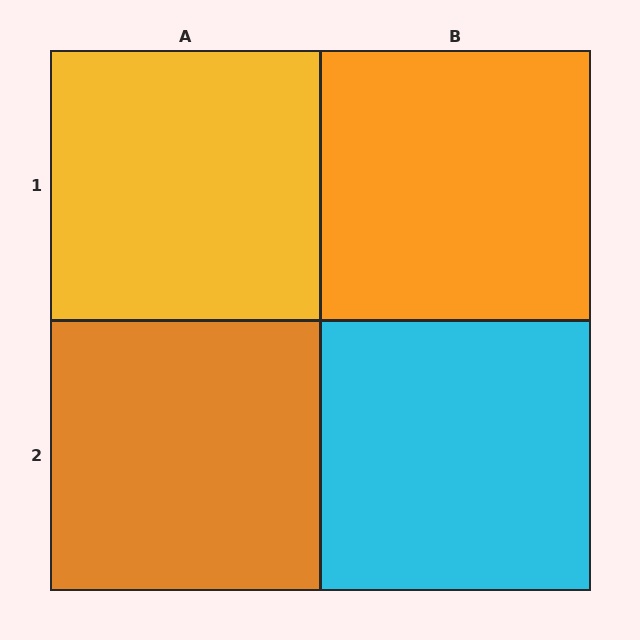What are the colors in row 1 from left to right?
Yellow, orange.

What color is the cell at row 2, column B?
Cyan.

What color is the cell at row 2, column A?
Orange.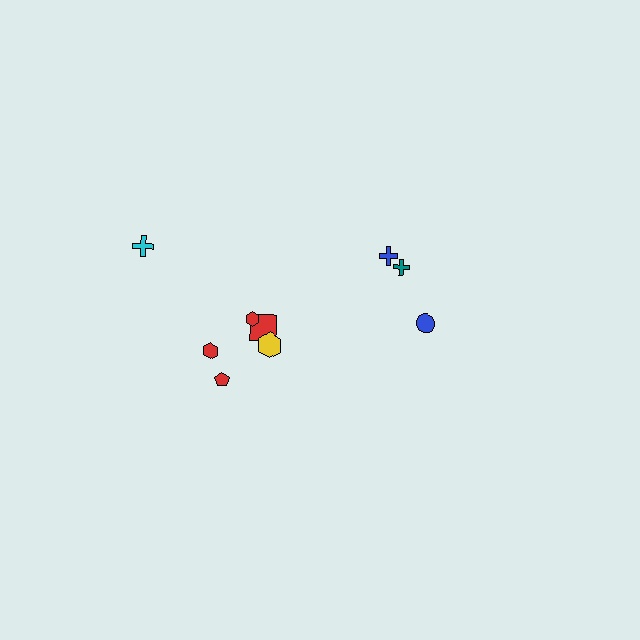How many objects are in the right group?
There are 3 objects.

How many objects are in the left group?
There are 6 objects.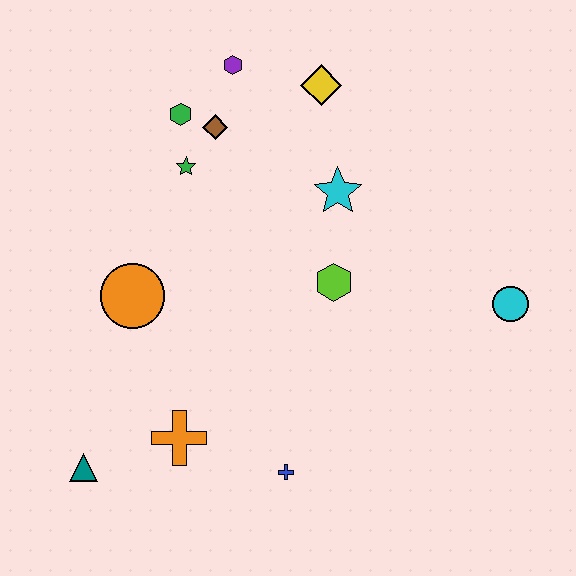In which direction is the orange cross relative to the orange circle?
The orange cross is below the orange circle.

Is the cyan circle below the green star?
Yes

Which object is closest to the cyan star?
The lime hexagon is closest to the cyan star.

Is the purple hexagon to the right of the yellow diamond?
No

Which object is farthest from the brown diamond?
The teal triangle is farthest from the brown diamond.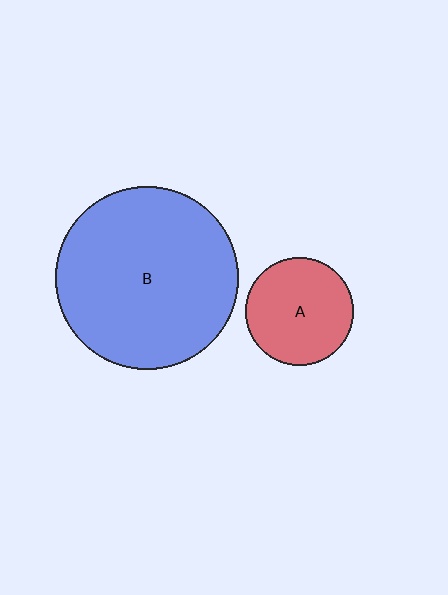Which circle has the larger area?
Circle B (blue).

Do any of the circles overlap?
No, none of the circles overlap.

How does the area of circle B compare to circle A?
Approximately 2.9 times.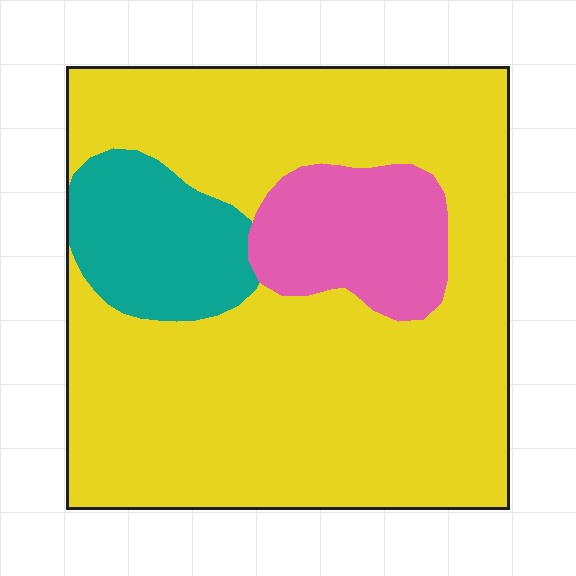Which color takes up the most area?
Yellow, at roughly 75%.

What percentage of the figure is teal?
Teal covers 12% of the figure.